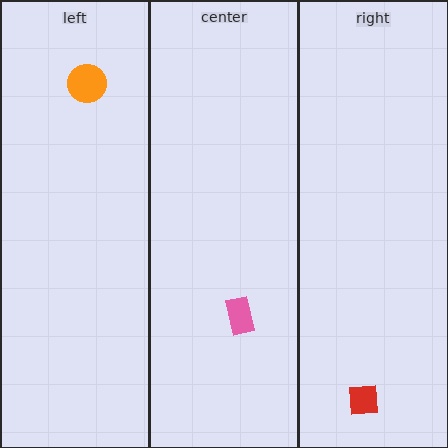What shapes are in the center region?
The pink rectangle.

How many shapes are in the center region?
1.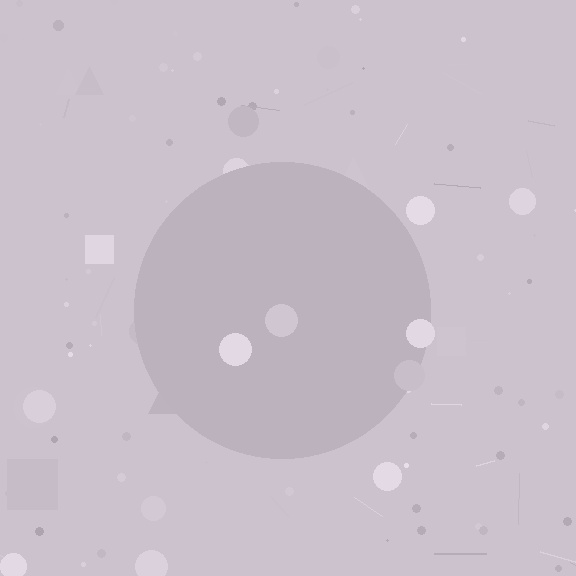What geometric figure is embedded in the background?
A circle is embedded in the background.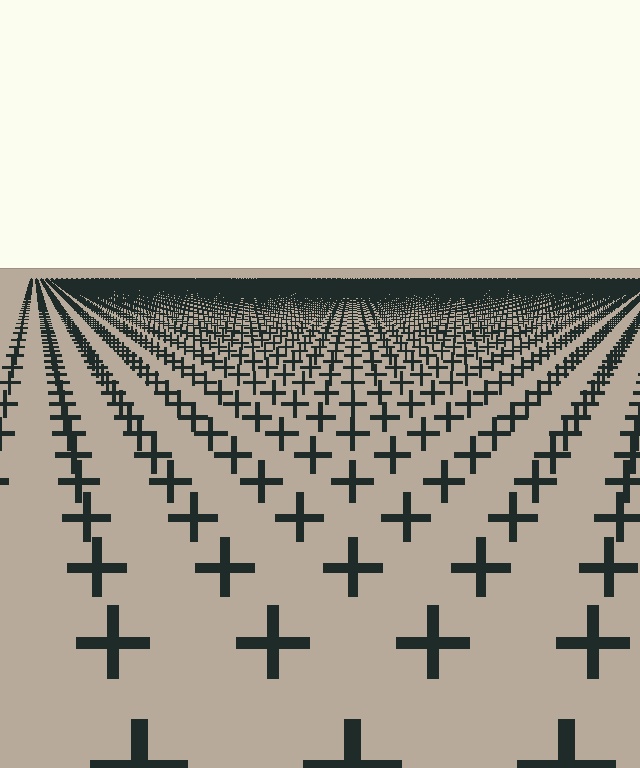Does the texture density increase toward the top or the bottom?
Density increases toward the top.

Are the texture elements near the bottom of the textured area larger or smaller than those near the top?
Larger. Near the bottom, elements are closer to the viewer and appear at a bigger on-screen size.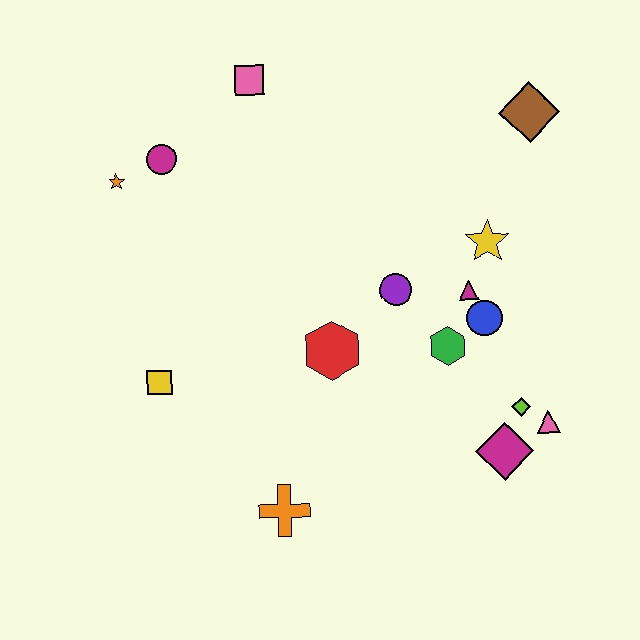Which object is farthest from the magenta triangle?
The orange star is farthest from the magenta triangle.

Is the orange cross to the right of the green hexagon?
No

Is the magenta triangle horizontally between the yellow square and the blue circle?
Yes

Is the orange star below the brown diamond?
Yes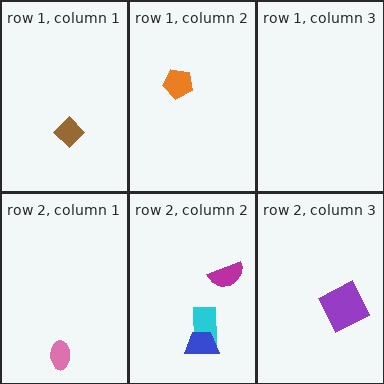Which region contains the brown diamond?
The row 1, column 1 region.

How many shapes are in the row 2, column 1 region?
1.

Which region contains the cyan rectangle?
The row 2, column 2 region.